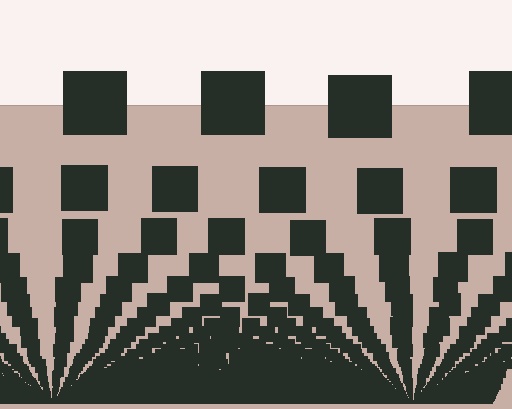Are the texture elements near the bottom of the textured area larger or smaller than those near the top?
Smaller. The gradient is inverted — elements near the bottom are smaller and denser.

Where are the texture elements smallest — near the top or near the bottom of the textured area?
Near the bottom.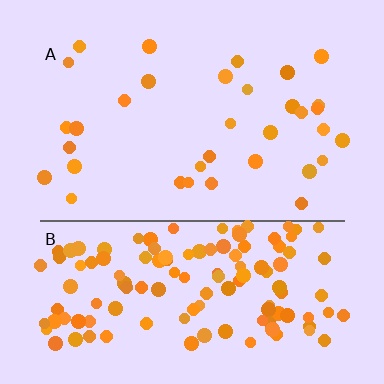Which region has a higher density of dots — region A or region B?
B (the bottom).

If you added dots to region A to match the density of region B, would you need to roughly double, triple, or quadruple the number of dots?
Approximately quadruple.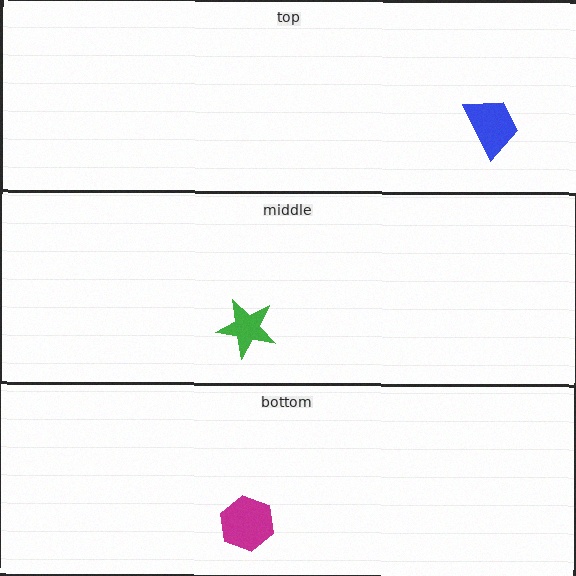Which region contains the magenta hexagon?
The bottom region.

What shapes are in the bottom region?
The magenta hexagon.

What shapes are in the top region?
The blue trapezoid.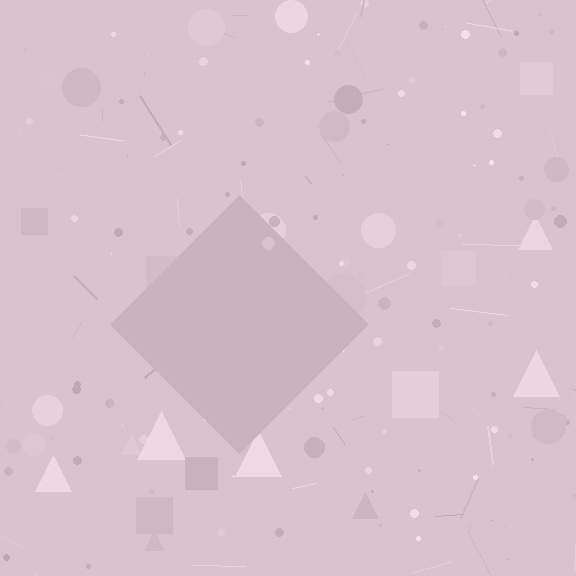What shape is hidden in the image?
A diamond is hidden in the image.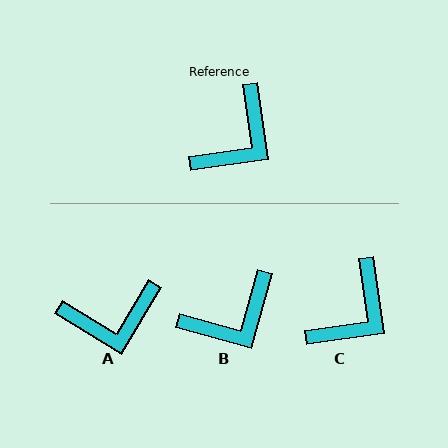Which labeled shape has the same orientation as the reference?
C.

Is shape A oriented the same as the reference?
No, it is off by about 40 degrees.